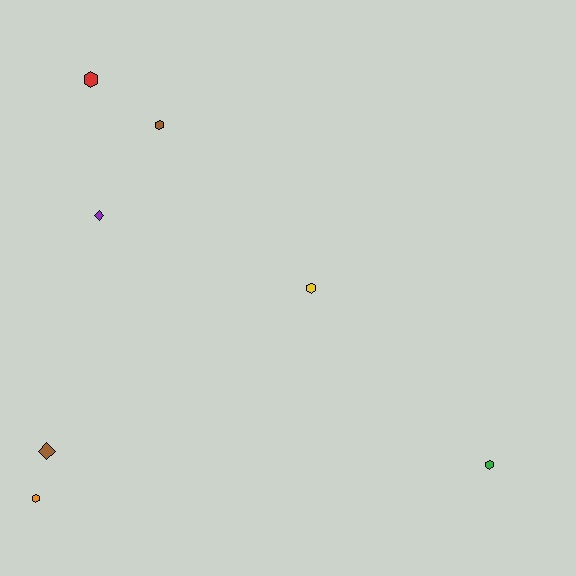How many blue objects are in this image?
There are no blue objects.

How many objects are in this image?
There are 7 objects.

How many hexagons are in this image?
There are 5 hexagons.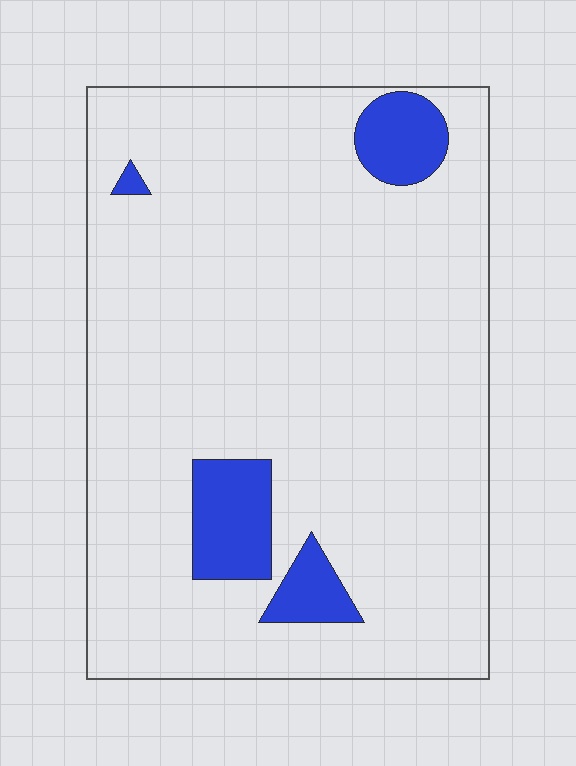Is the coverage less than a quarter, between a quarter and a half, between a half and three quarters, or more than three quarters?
Less than a quarter.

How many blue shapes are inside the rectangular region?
4.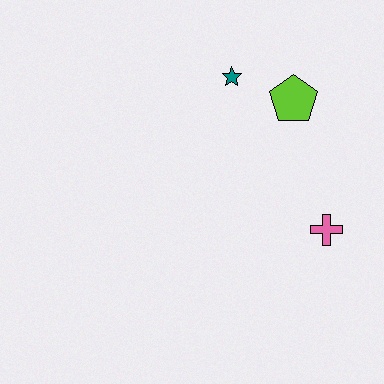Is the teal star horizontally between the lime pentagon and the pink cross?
No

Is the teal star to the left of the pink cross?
Yes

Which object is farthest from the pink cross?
The teal star is farthest from the pink cross.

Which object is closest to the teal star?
The lime pentagon is closest to the teal star.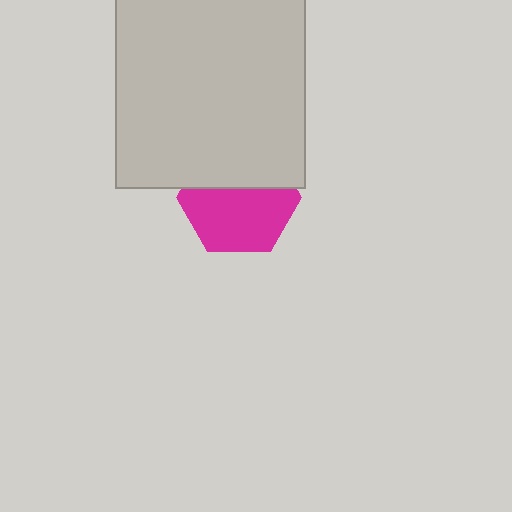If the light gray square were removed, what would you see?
You would see the complete magenta hexagon.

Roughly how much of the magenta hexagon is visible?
About half of it is visible (roughly 59%).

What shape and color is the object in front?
The object in front is a light gray square.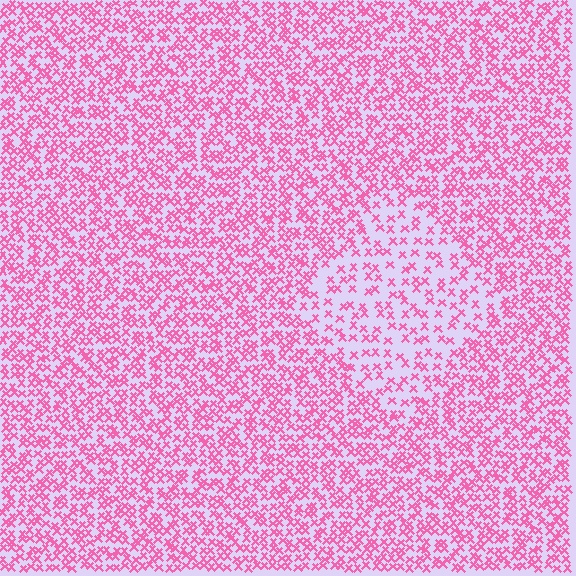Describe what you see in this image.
The image contains small pink elements arranged at two different densities. A diamond-shaped region is visible where the elements are less densely packed than the surrounding area.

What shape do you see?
I see a diamond.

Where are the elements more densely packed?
The elements are more densely packed outside the diamond boundary.